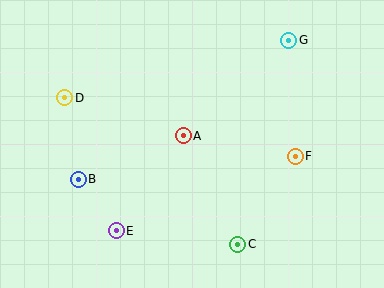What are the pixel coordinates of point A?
Point A is at (183, 136).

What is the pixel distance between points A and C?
The distance between A and C is 122 pixels.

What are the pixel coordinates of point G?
Point G is at (289, 41).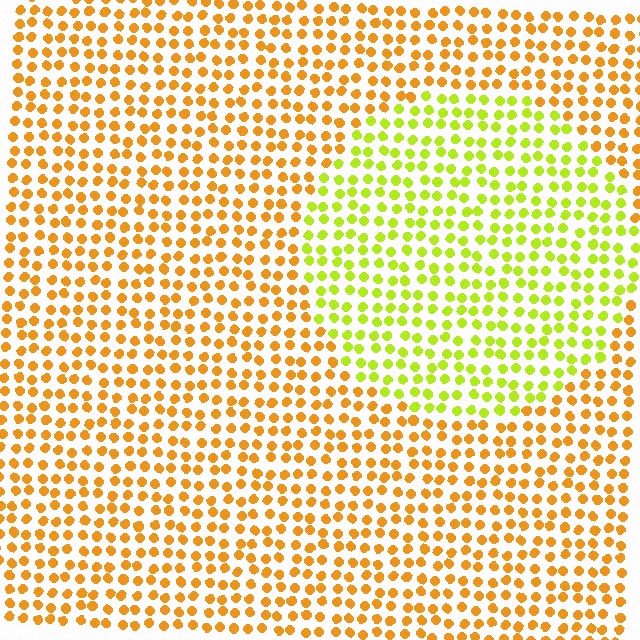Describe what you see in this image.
The image is filled with small orange elements in a uniform arrangement. A circle-shaped region is visible where the elements are tinted to a slightly different hue, forming a subtle color boundary.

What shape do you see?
I see a circle.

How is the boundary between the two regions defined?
The boundary is defined purely by a slight shift in hue (about 43 degrees). Spacing, size, and orientation are identical on both sides.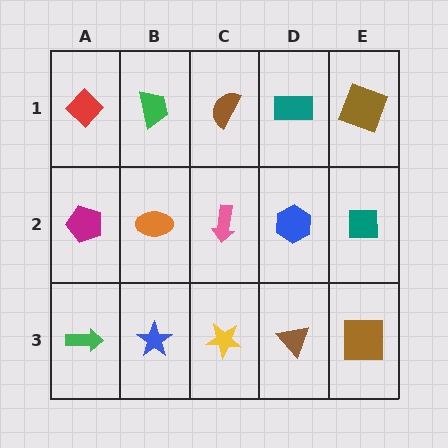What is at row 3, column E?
A brown square.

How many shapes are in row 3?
5 shapes.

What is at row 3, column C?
A yellow star.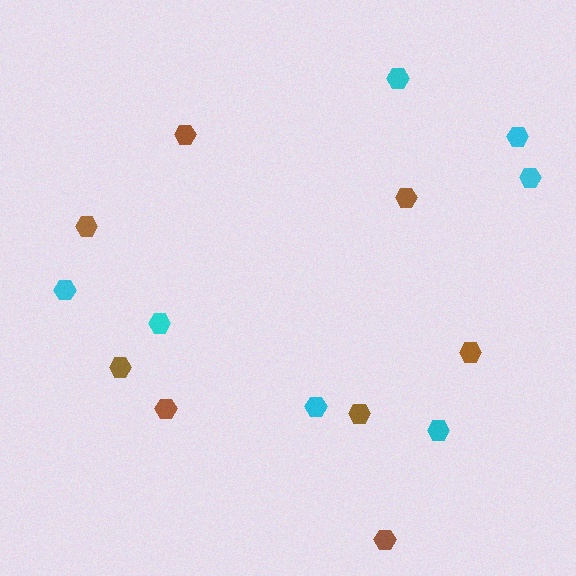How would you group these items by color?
There are 2 groups: one group of cyan hexagons (7) and one group of brown hexagons (8).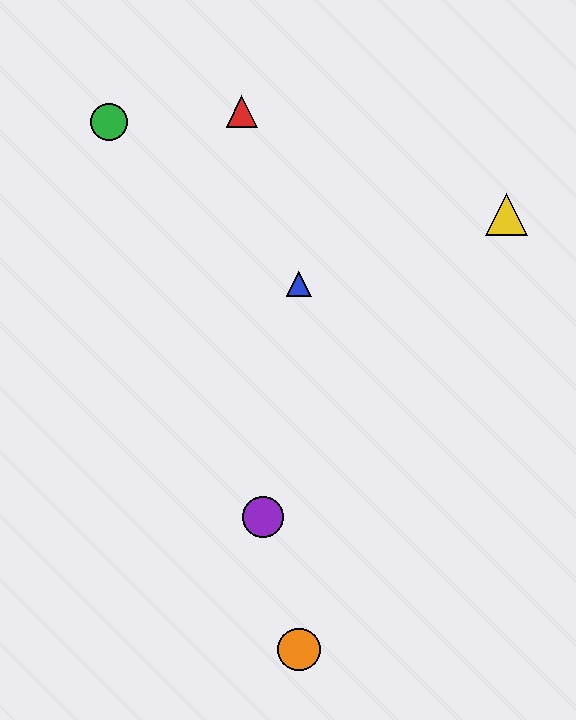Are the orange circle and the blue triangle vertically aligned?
Yes, both are at x≈299.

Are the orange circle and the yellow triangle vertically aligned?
No, the orange circle is at x≈299 and the yellow triangle is at x≈507.